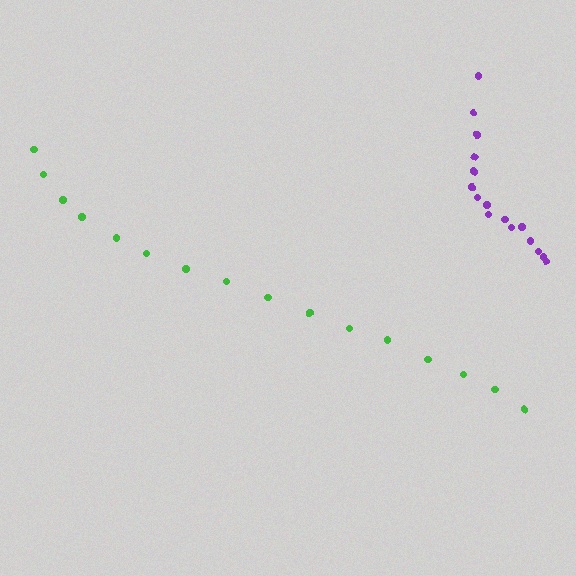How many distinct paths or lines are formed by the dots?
There are 2 distinct paths.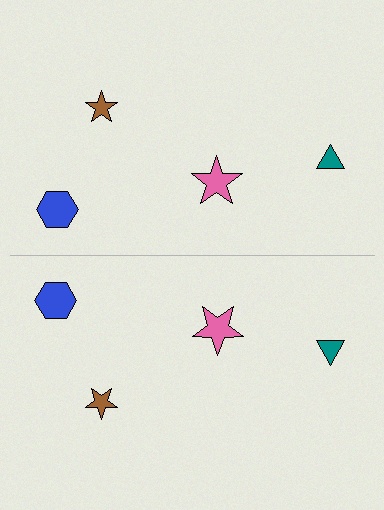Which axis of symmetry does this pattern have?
The pattern has a horizontal axis of symmetry running through the center of the image.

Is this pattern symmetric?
Yes, this pattern has bilateral (reflection) symmetry.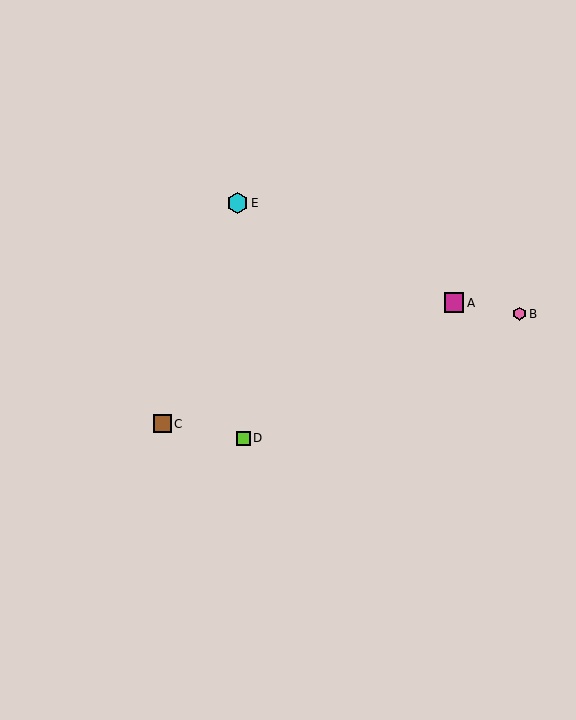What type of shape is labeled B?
Shape B is a pink hexagon.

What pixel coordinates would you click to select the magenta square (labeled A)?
Click at (454, 303) to select the magenta square A.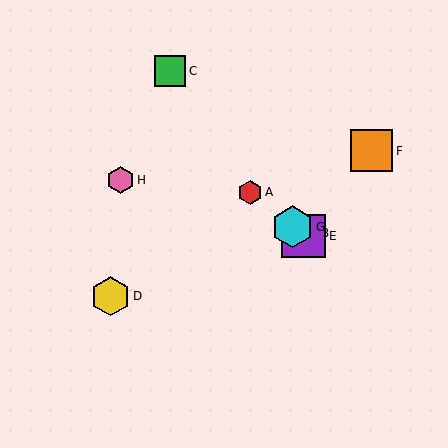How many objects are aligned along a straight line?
4 objects (A, B, E, G) are aligned along a straight line.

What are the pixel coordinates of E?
Object E is at (304, 236).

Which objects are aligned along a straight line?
Objects A, B, E, G are aligned along a straight line.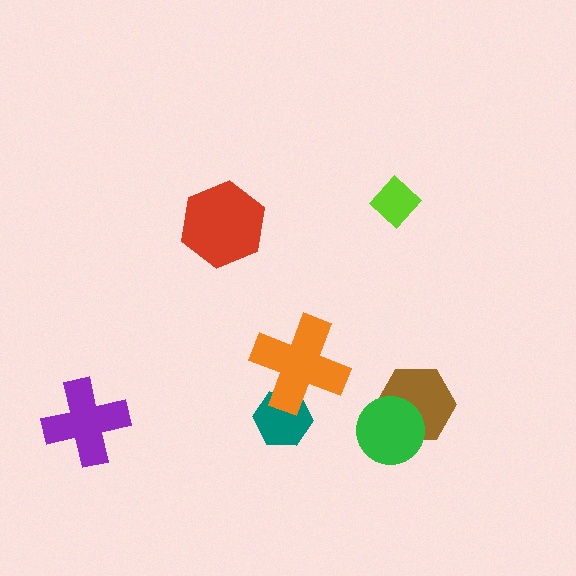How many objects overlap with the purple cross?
0 objects overlap with the purple cross.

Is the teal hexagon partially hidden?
Yes, it is partially covered by another shape.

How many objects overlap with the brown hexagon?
1 object overlaps with the brown hexagon.